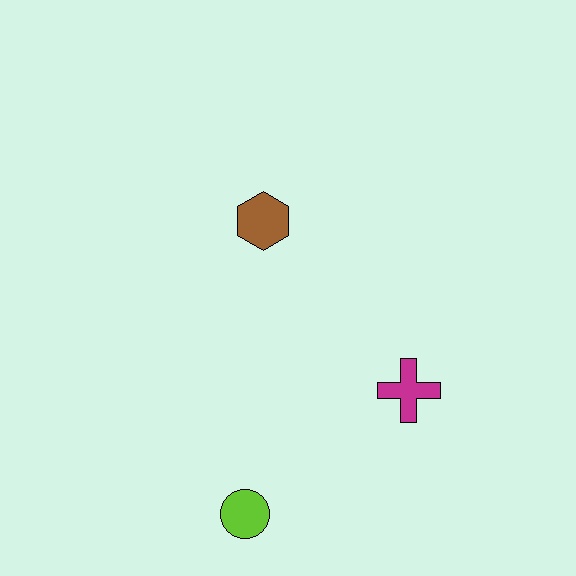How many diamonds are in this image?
There are no diamonds.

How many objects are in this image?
There are 3 objects.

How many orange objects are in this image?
There are no orange objects.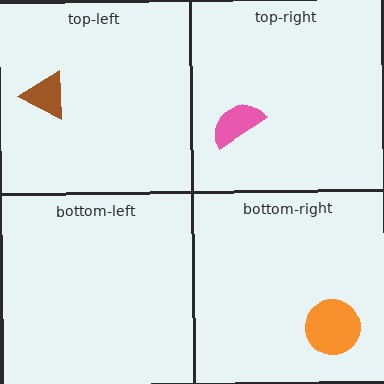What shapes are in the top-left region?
The brown triangle.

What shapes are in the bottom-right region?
The orange circle.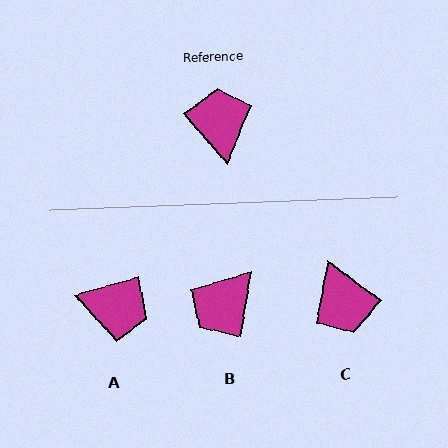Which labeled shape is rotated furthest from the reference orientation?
C, about 169 degrees away.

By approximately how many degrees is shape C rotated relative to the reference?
Approximately 169 degrees clockwise.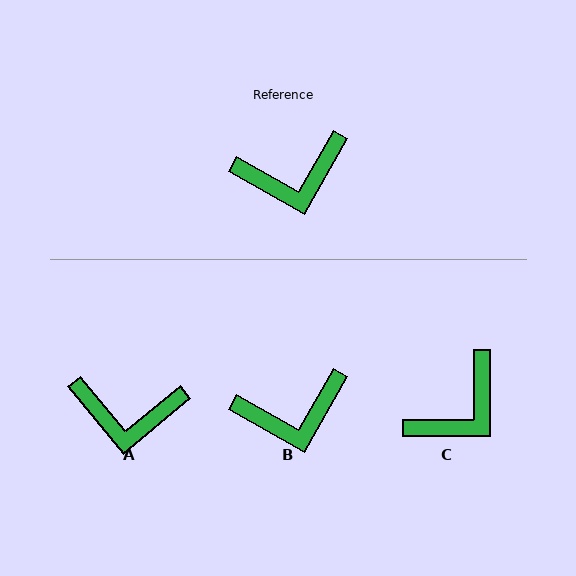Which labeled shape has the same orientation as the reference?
B.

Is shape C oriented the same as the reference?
No, it is off by about 29 degrees.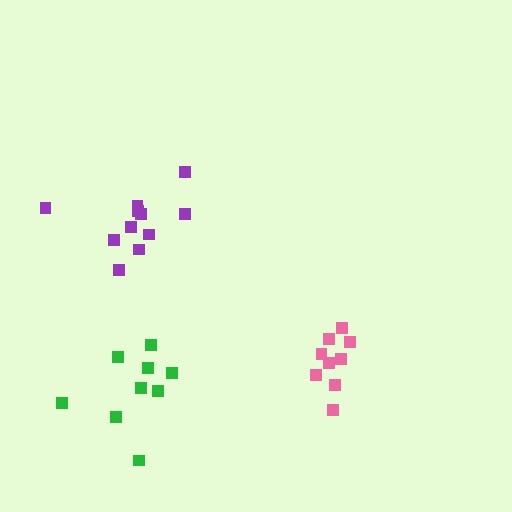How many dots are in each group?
Group 1: 9 dots, Group 2: 9 dots, Group 3: 11 dots (29 total).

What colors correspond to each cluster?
The clusters are colored: pink, green, purple.